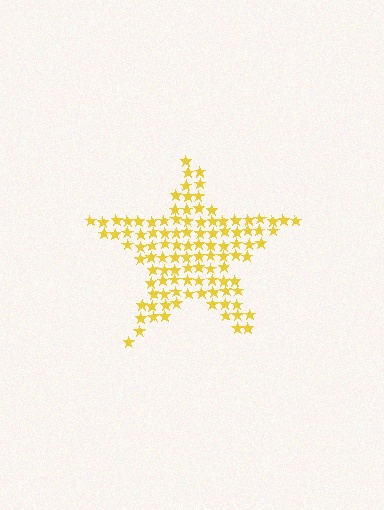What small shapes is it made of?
It is made of small stars.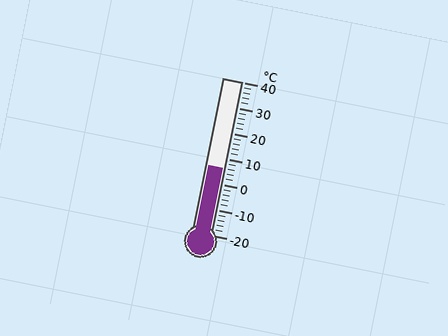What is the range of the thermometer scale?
The thermometer scale ranges from -20°C to 40°C.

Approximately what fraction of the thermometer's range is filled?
The thermometer is filled to approximately 45% of its range.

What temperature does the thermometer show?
The thermometer shows approximately 6°C.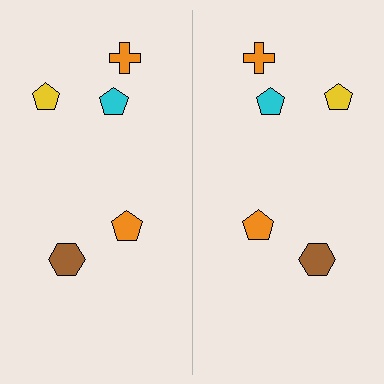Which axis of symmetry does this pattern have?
The pattern has a vertical axis of symmetry running through the center of the image.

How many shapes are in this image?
There are 10 shapes in this image.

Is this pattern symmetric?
Yes, this pattern has bilateral (reflection) symmetry.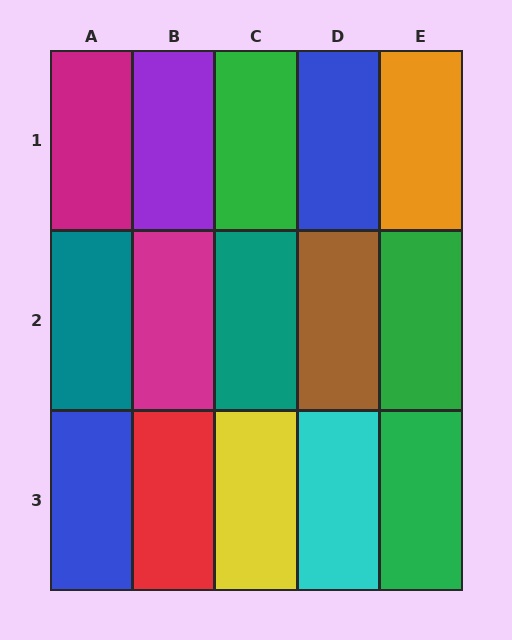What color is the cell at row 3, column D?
Cyan.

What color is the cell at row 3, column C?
Yellow.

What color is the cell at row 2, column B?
Magenta.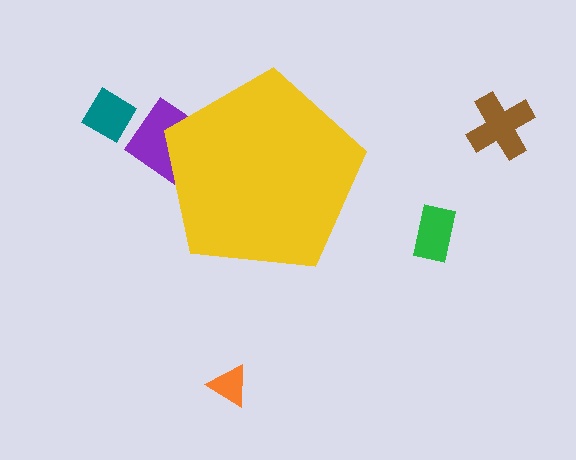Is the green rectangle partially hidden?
No, the green rectangle is fully visible.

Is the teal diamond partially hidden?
No, the teal diamond is fully visible.